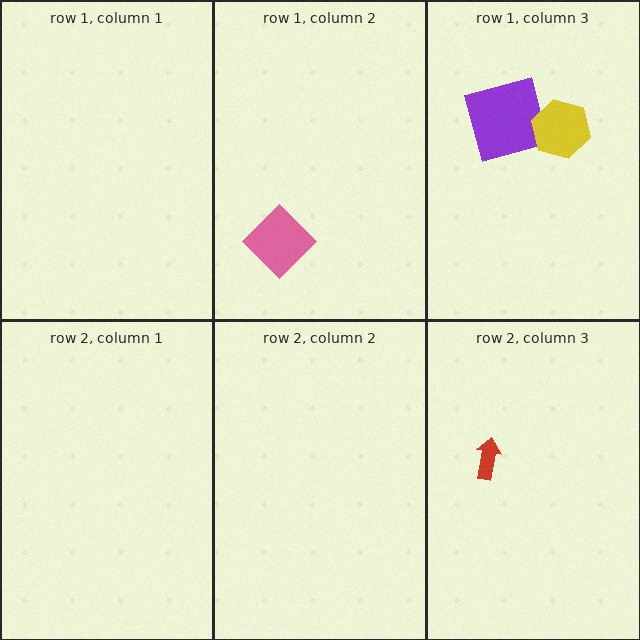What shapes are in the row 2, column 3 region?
The red arrow.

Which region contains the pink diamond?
The row 1, column 2 region.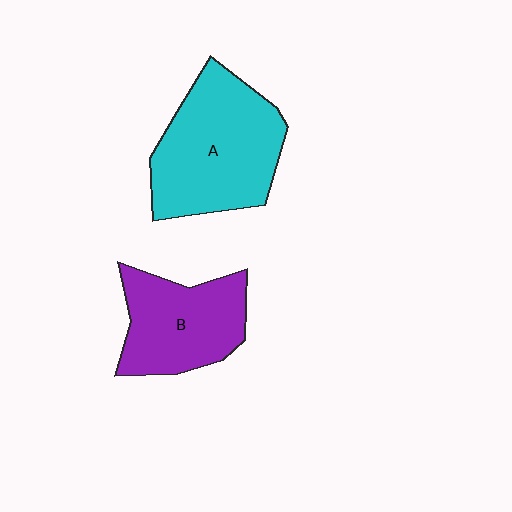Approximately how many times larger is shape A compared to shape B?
Approximately 1.4 times.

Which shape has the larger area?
Shape A (cyan).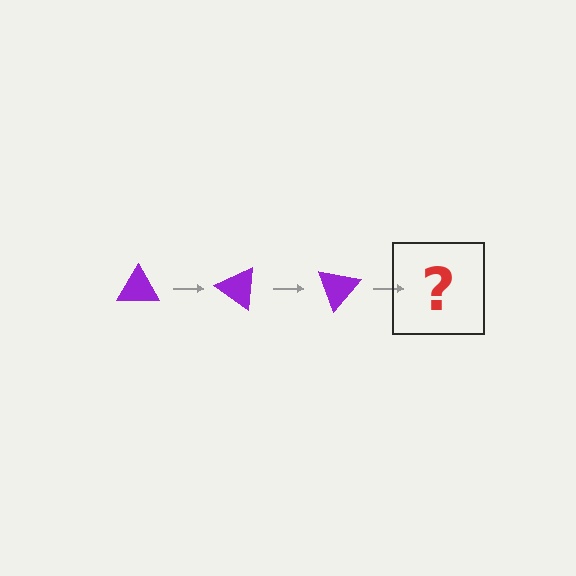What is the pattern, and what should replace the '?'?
The pattern is that the triangle rotates 35 degrees each step. The '?' should be a purple triangle rotated 105 degrees.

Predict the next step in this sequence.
The next step is a purple triangle rotated 105 degrees.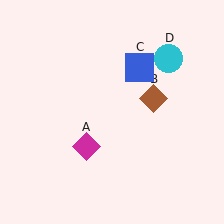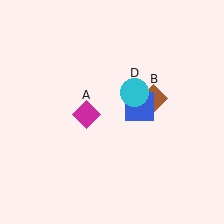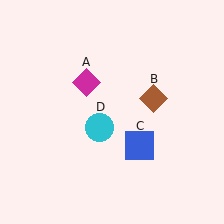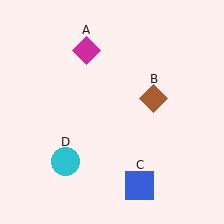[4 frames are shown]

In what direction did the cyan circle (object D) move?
The cyan circle (object D) moved down and to the left.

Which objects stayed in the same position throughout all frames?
Brown diamond (object B) remained stationary.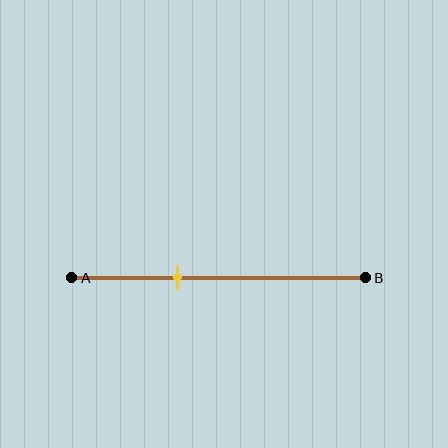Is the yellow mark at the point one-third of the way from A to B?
Yes, the mark is approximately at the one-third point.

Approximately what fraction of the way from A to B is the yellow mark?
The yellow mark is approximately 35% of the way from A to B.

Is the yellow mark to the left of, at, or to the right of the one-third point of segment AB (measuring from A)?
The yellow mark is approximately at the one-third point of segment AB.